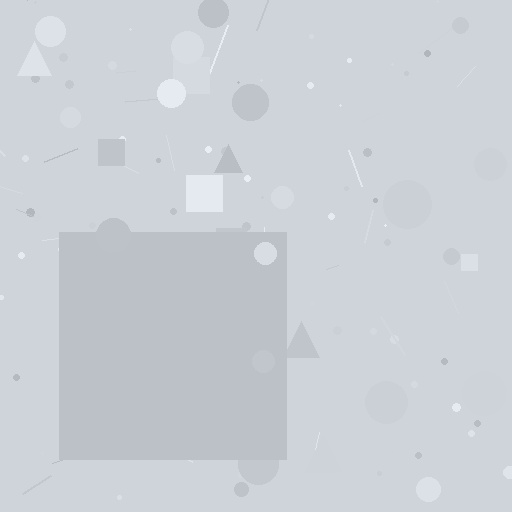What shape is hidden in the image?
A square is hidden in the image.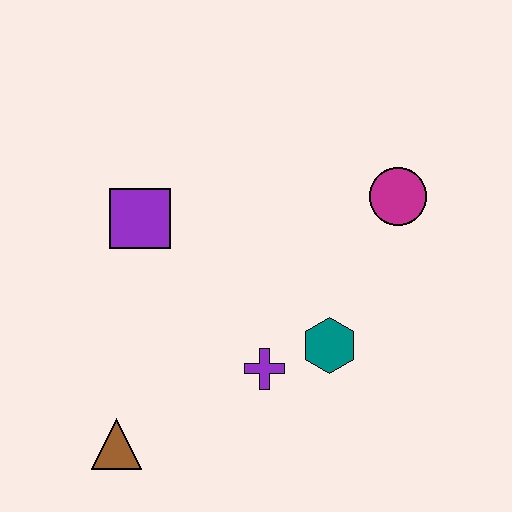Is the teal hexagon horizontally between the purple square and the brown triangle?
No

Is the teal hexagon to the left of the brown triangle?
No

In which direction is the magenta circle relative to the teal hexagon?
The magenta circle is above the teal hexagon.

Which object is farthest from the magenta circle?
The brown triangle is farthest from the magenta circle.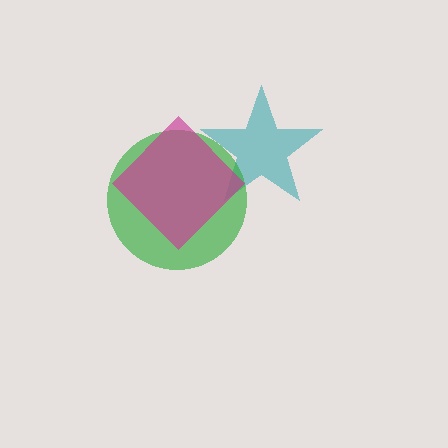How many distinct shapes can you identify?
There are 3 distinct shapes: a teal star, a green circle, a magenta diamond.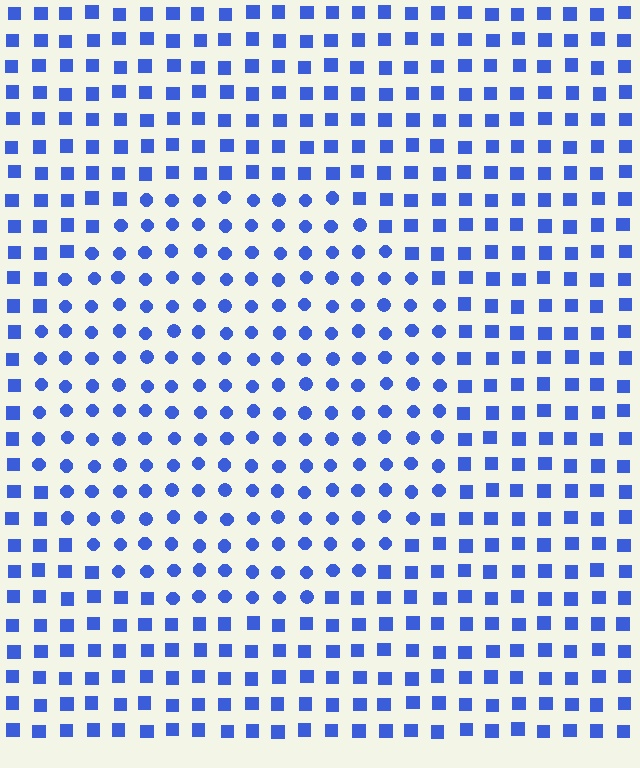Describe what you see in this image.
The image is filled with small blue elements arranged in a uniform grid. A circle-shaped region contains circles, while the surrounding area contains squares. The boundary is defined purely by the change in element shape.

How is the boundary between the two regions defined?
The boundary is defined by a change in element shape: circles inside vs. squares outside. All elements share the same color and spacing.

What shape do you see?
I see a circle.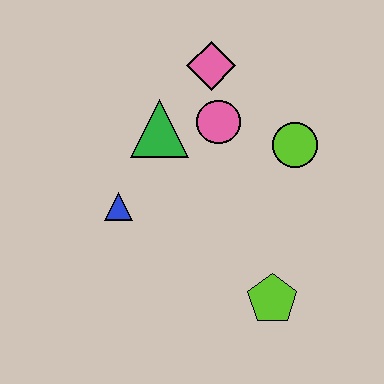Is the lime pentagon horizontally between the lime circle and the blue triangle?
Yes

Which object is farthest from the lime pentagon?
The pink diamond is farthest from the lime pentagon.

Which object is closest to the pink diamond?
The pink circle is closest to the pink diamond.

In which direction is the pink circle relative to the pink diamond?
The pink circle is below the pink diamond.